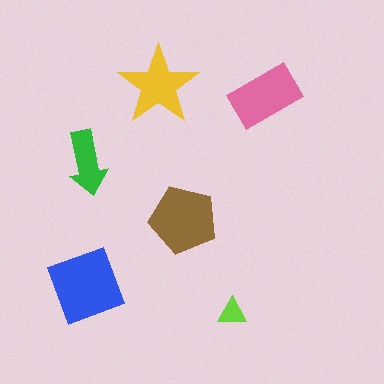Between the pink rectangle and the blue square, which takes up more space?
The blue square.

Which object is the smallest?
The lime triangle.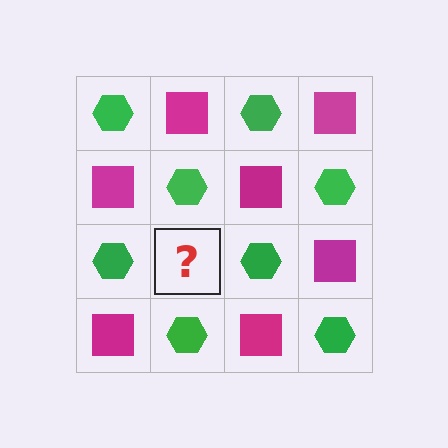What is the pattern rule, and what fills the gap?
The rule is that it alternates green hexagon and magenta square in a checkerboard pattern. The gap should be filled with a magenta square.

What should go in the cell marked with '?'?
The missing cell should contain a magenta square.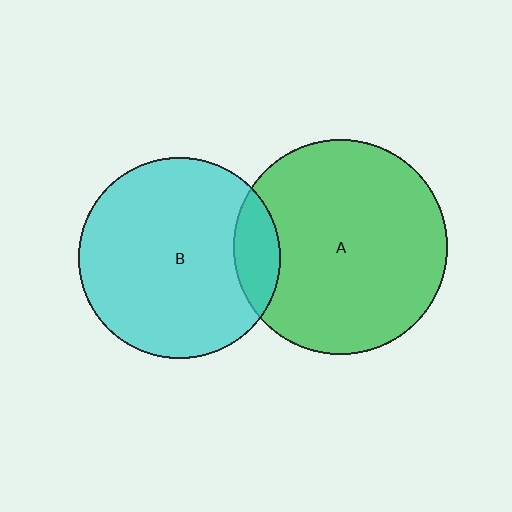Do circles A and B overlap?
Yes.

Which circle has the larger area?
Circle A (green).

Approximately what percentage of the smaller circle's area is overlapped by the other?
Approximately 15%.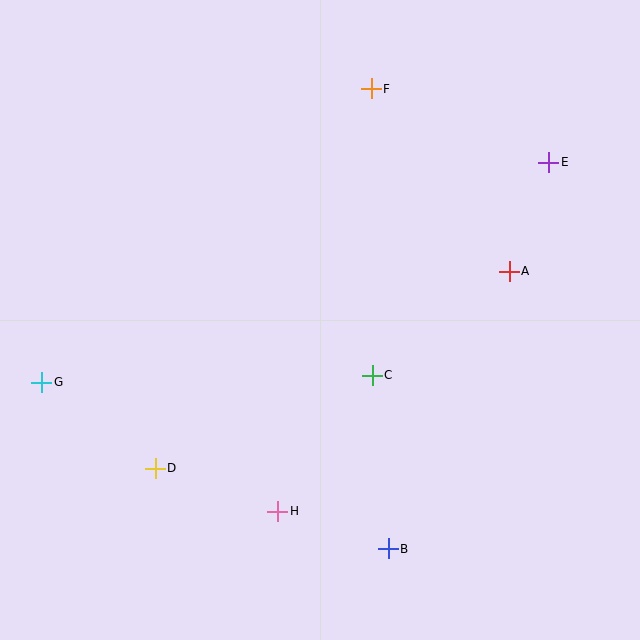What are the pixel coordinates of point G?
Point G is at (42, 382).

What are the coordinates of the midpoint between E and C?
The midpoint between E and C is at (460, 269).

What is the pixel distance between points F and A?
The distance between F and A is 229 pixels.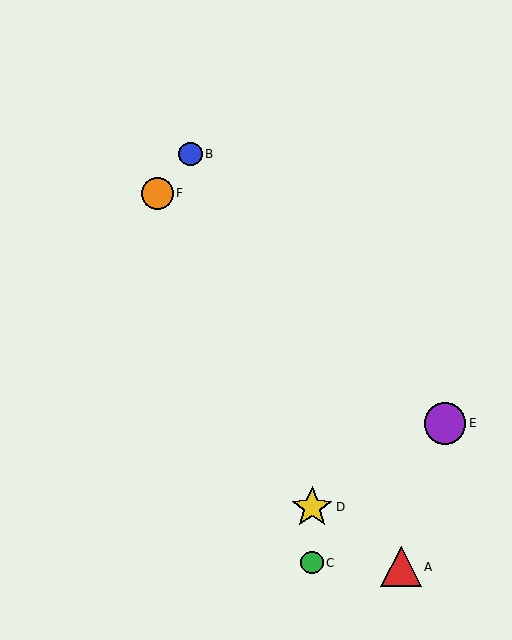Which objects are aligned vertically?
Objects C, D are aligned vertically.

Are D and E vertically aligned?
No, D is at x≈312 and E is at x≈445.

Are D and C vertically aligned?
Yes, both are at x≈312.